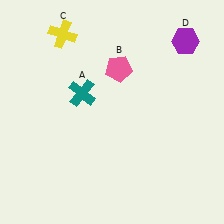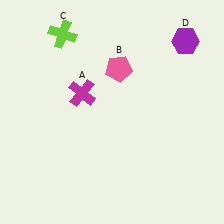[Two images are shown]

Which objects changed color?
A changed from teal to magenta. C changed from yellow to lime.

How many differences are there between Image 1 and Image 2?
There are 2 differences between the two images.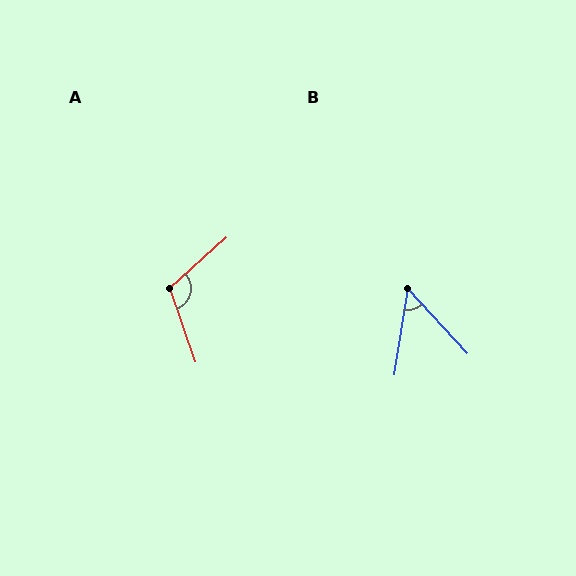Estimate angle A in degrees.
Approximately 112 degrees.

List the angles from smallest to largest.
B (51°), A (112°).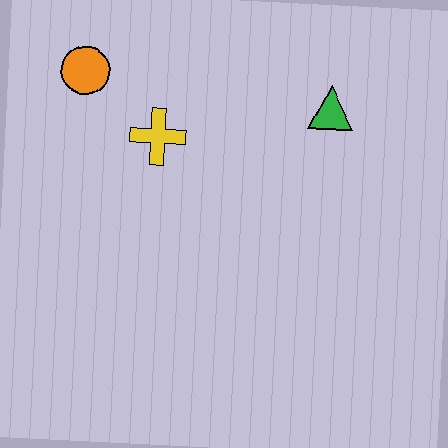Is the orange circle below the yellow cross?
No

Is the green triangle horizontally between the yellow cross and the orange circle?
No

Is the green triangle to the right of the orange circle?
Yes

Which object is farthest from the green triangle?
The orange circle is farthest from the green triangle.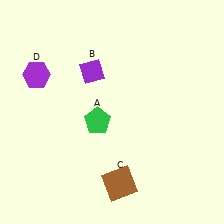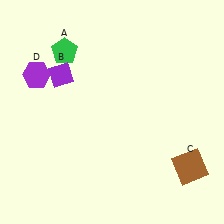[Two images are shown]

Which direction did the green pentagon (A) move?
The green pentagon (A) moved up.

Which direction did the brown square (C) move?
The brown square (C) moved right.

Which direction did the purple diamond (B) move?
The purple diamond (B) moved left.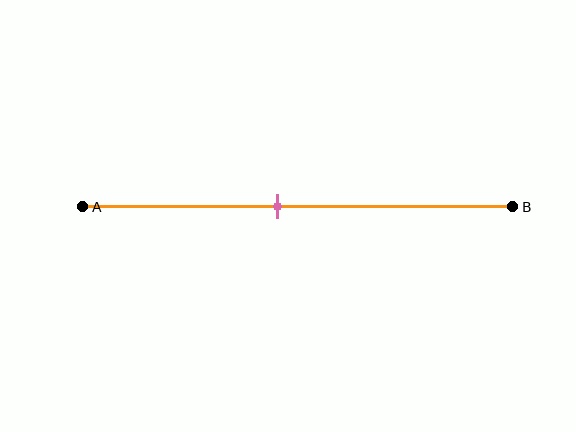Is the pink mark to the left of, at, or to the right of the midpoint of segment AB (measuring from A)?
The pink mark is to the left of the midpoint of segment AB.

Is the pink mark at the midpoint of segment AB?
No, the mark is at about 45% from A, not at the 50% midpoint.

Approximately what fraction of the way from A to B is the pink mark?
The pink mark is approximately 45% of the way from A to B.